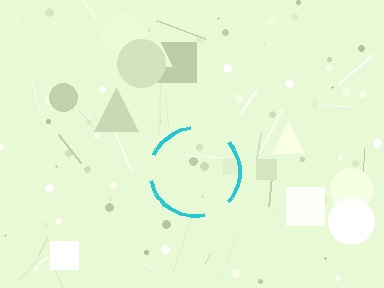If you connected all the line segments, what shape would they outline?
They would outline a circle.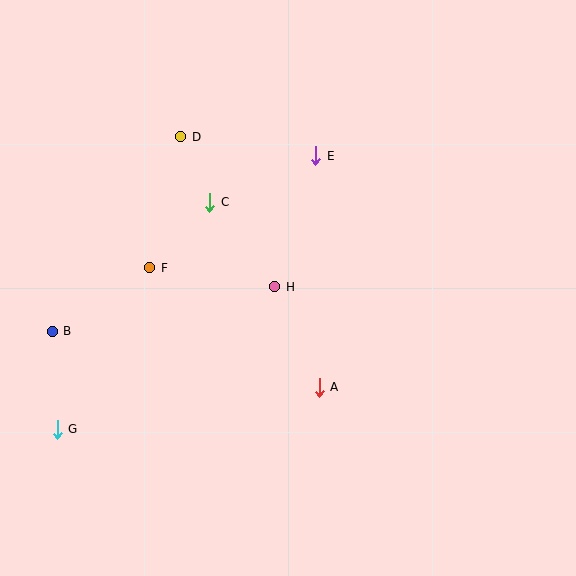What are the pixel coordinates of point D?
Point D is at (181, 137).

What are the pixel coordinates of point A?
Point A is at (319, 387).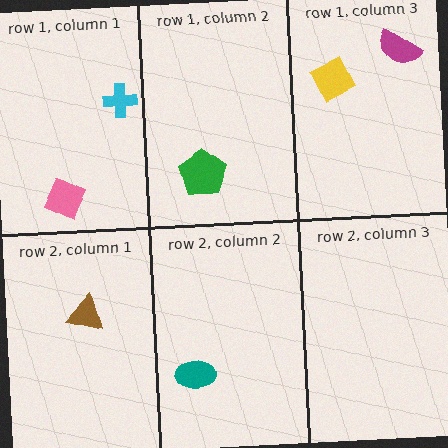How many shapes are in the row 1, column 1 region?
2.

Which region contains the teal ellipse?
The row 2, column 2 region.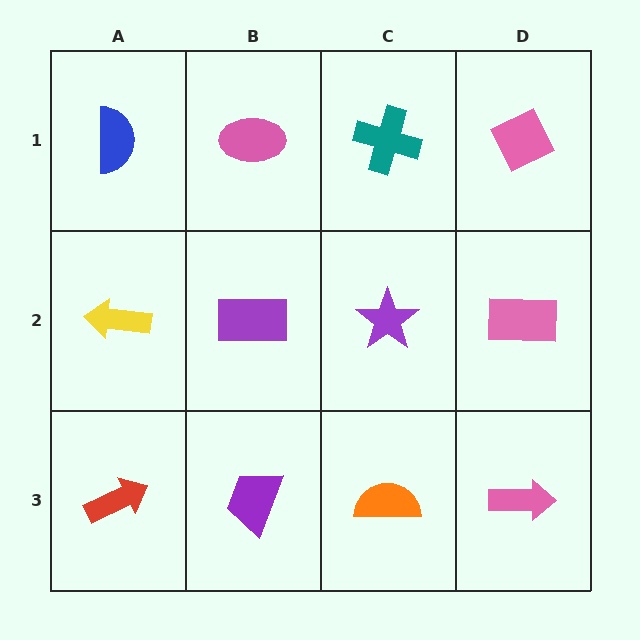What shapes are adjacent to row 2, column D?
A pink diamond (row 1, column D), a pink arrow (row 3, column D), a purple star (row 2, column C).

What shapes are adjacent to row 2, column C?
A teal cross (row 1, column C), an orange semicircle (row 3, column C), a purple rectangle (row 2, column B), a pink rectangle (row 2, column D).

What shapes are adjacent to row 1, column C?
A purple star (row 2, column C), a pink ellipse (row 1, column B), a pink diamond (row 1, column D).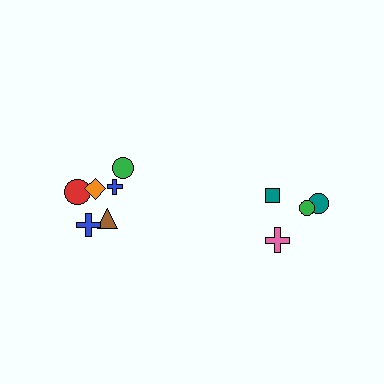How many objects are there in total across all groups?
There are 10 objects.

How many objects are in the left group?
There are 6 objects.